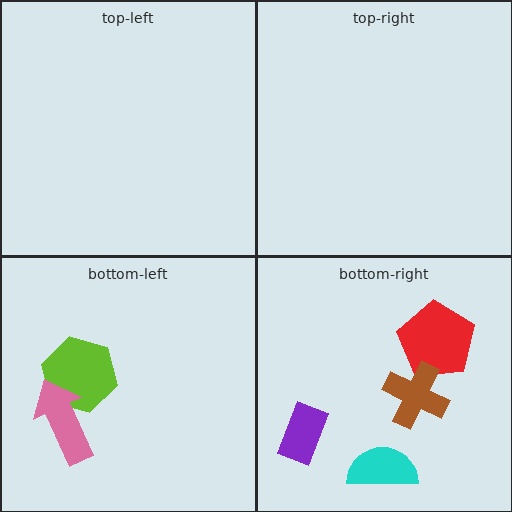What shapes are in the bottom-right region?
The cyan semicircle, the red pentagon, the brown cross, the purple rectangle.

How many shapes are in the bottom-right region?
4.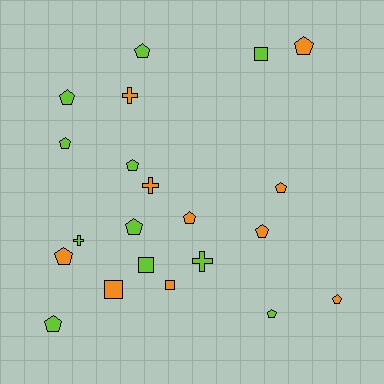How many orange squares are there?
There are 2 orange squares.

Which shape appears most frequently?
Pentagon, with 13 objects.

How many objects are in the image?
There are 21 objects.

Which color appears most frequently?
Lime, with 11 objects.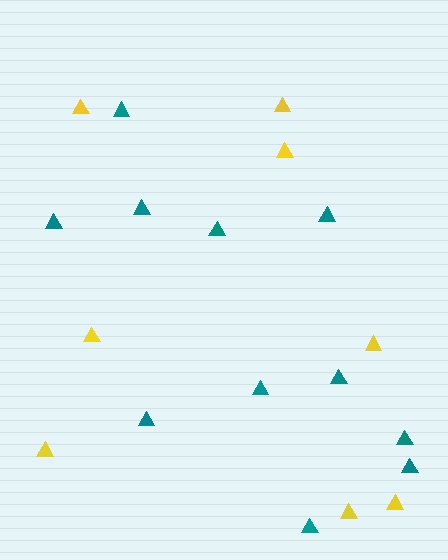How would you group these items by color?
There are 2 groups: one group of yellow triangles (8) and one group of teal triangles (11).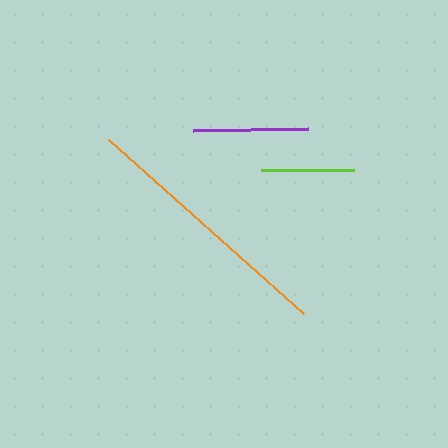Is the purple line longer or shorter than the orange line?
The orange line is longer than the purple line.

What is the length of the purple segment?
The purple segment is approximately 114 pixels long.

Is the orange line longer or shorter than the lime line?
The orange line is longer than the lime line.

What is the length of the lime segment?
The lime segment is approximately 93 pixels long.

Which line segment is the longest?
The orange line is the longest at approximately 261 pixels.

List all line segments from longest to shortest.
From longest to shortest: orange, purple, lime.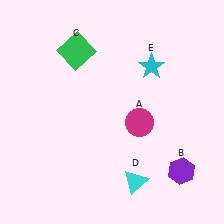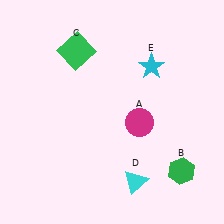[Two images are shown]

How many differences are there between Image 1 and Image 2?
There is 1 difference between the two images.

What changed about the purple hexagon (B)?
In Image 1, B is purple. In Image 2, it changed to green.